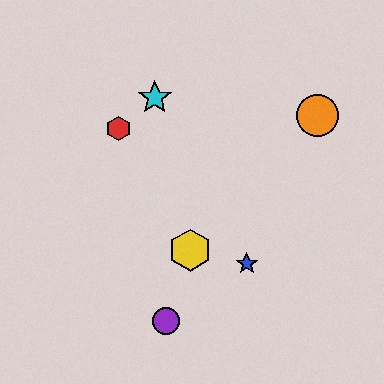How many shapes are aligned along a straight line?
3 shapes (the green star, the yellow hexagon, the orange circle) are aligned along a straight line.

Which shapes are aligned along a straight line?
The green star, the yellow hexagon, the orange circle are aligned along a straight line.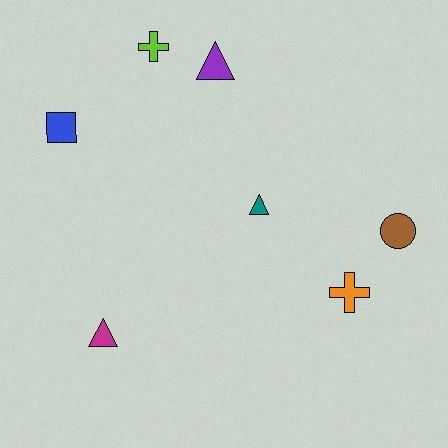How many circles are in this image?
There is 1 circle.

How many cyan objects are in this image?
There are no cyan objects.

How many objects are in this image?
There are 7 objects.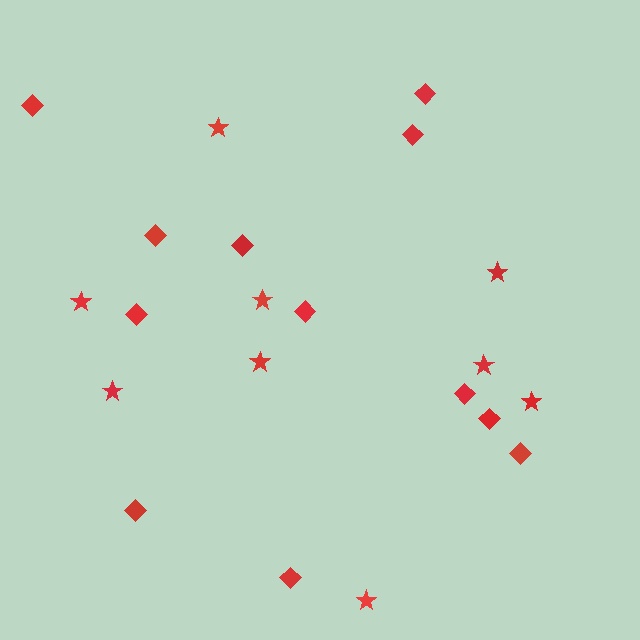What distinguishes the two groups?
There are 2 groups: one group of diamonds (12) and one group of stars (9).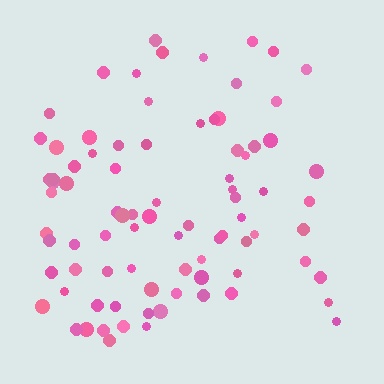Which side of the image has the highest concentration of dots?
The left.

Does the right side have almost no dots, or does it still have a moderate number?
Still a moderate number, just noticeably fewer than the left.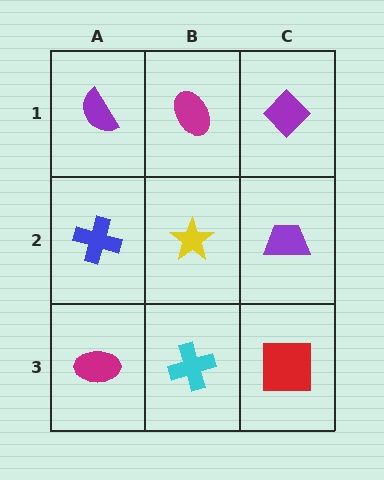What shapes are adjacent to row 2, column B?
A magenta ellipse (row 1, column B), a cyan cross (row 3, column B), a blue cross (row 2, column A), a purple trapezoid (row 2, column C).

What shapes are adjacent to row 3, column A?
A blue cross (row 2, column A), a cyan cross (row 3, column B).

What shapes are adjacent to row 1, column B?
A yellow star (row 2, column B), a purple semicircle (row 1, column A), a purple diamond (row 1, column C).